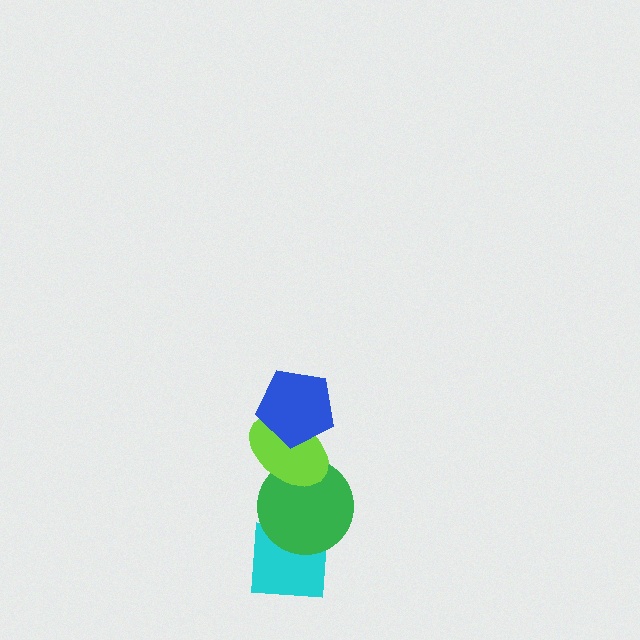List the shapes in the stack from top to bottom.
From top to bottom: the blue pentagon, the lime ellipse, the green circle, the cyan square.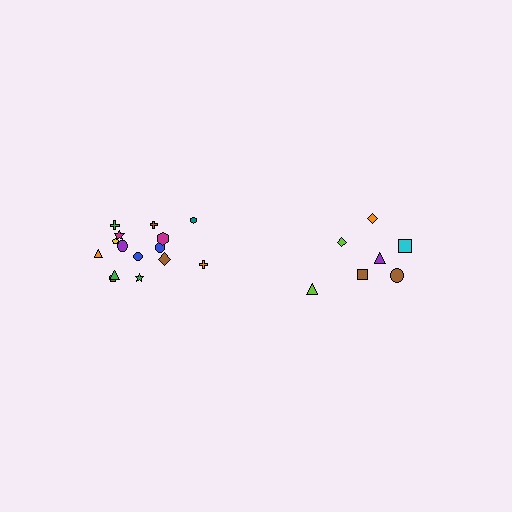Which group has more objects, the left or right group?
The left group.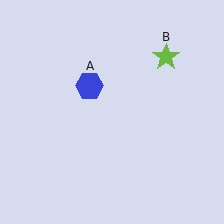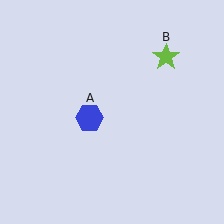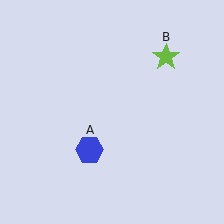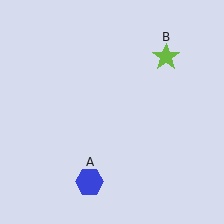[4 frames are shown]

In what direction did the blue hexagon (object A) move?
The blue hexagon (object A) moved down.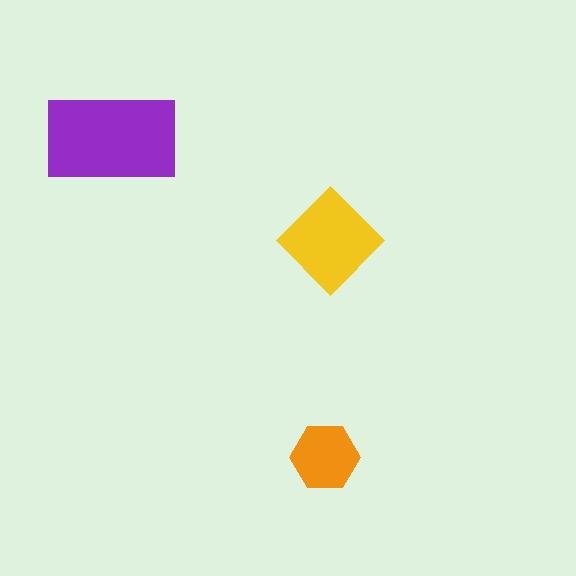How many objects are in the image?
There are 3 objects in the image.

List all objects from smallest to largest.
The orange hexagon, the yellow diamond, the purple rectangle.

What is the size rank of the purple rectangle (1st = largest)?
1st.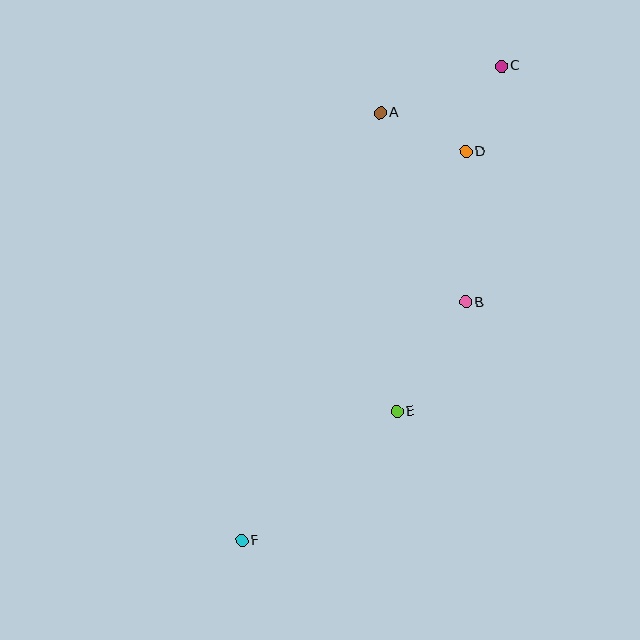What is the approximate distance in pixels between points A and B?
The distance between A and B is approximately 208 pixels.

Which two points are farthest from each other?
Points C and F are farthest from each other.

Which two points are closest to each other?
Points C and D are closest to each other.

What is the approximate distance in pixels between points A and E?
The distance between A and E is approximately 299 pixels.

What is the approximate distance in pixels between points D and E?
The distance between D and E is approximately 269 pixels.